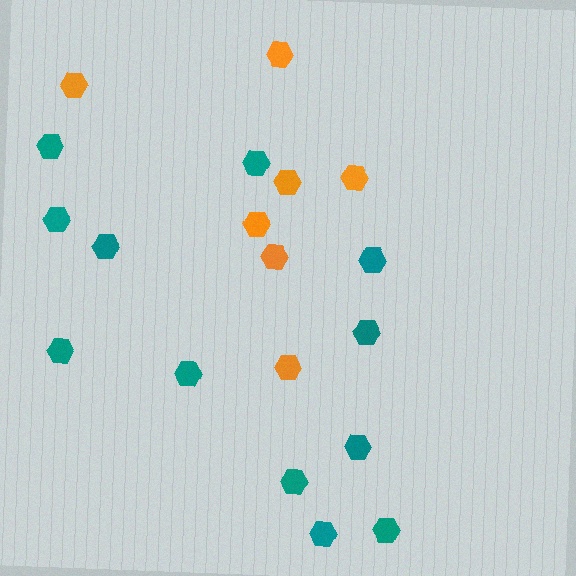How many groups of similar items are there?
There are 2 groups: one group of orange hexagons (7) and one group of teal hexagons (12).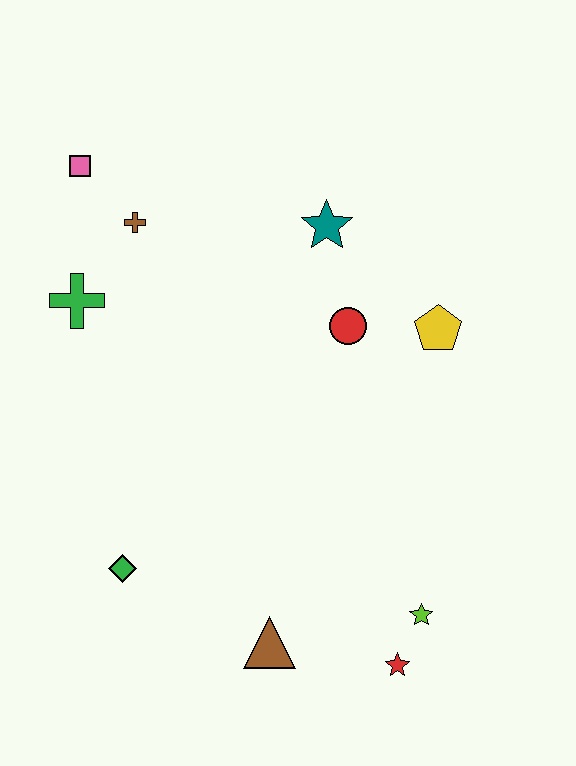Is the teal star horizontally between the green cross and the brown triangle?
No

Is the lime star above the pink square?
No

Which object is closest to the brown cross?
The pink square is closest to the brown cross.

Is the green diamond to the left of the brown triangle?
Yes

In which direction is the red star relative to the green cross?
The red star is below the green cross.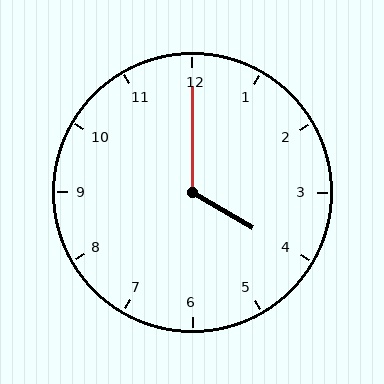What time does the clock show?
4:00.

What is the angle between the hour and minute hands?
Approximately 120 degrees.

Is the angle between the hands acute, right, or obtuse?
It is obtuse.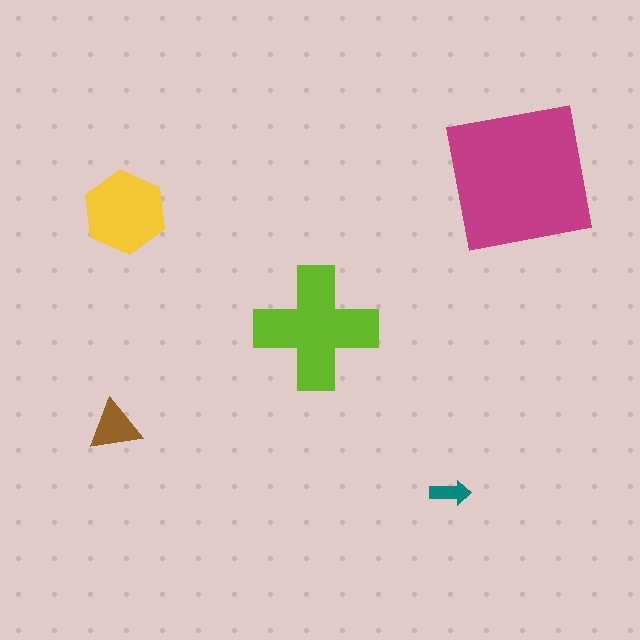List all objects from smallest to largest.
The teal arrow, the brown triangle, the yellow hexagon, the lime cross, the magenta square.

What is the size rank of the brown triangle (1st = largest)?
4th.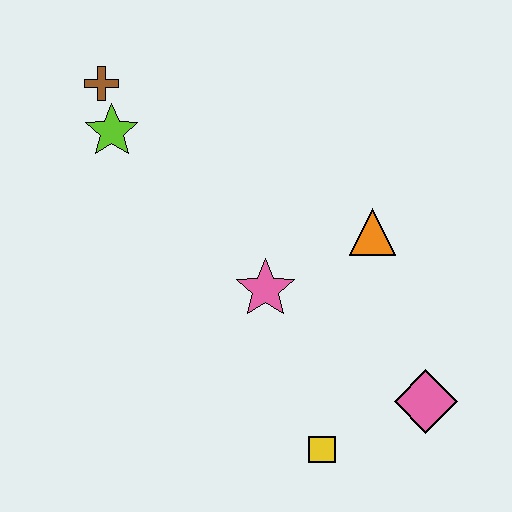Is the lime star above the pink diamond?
Yes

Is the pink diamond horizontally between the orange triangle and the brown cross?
No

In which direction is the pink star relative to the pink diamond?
The pink star is to the left of the pink diamond.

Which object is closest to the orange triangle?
The pink star is closest to the orange triangle.